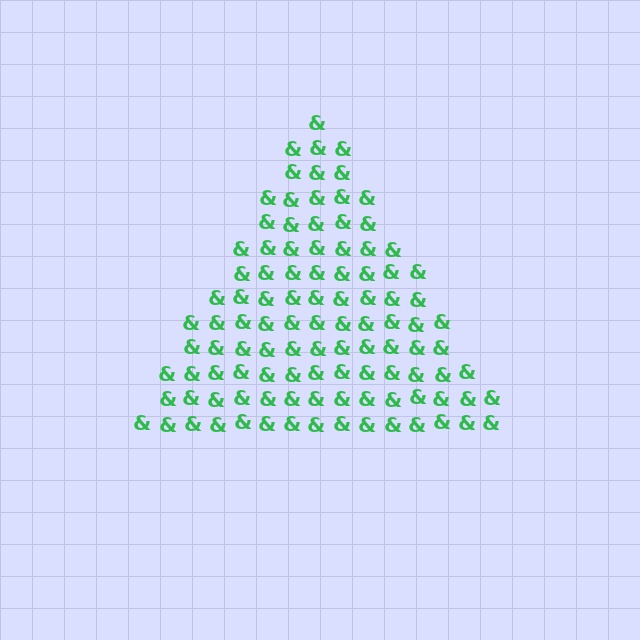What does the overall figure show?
The overall figure shows a triangle.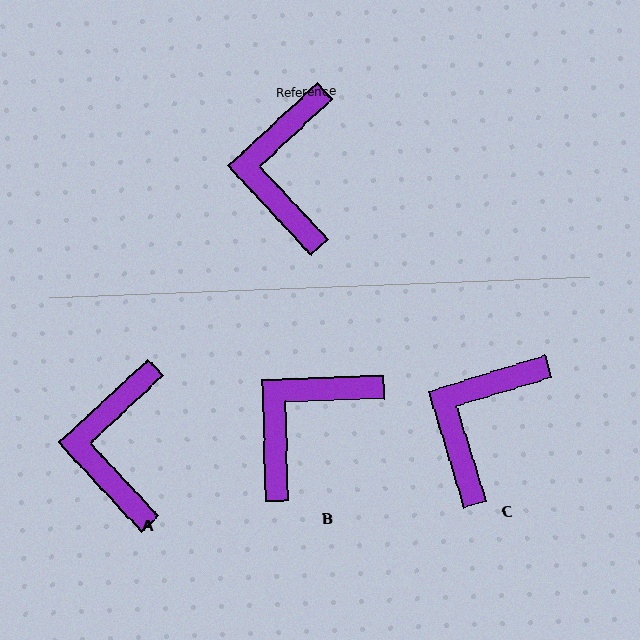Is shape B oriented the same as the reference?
No, it is off by about 41 degrees.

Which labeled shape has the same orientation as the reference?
A.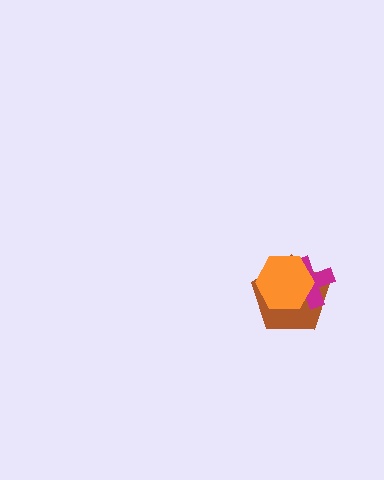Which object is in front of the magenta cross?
The orange hexagon is in front of the magenta cross.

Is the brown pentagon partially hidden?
Yes, it is partially covered by another shape.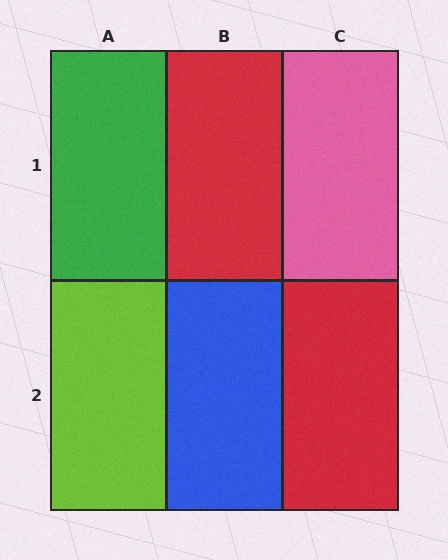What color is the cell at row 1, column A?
Green.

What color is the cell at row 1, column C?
Pink.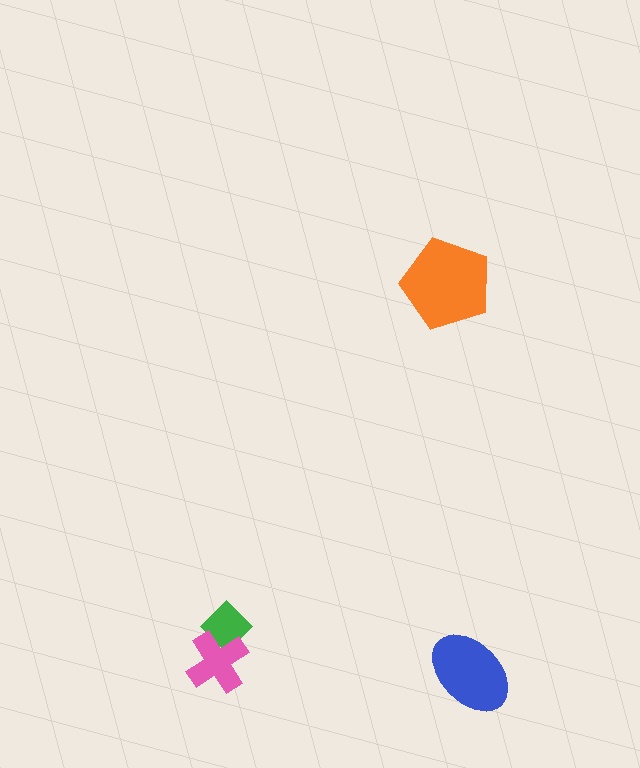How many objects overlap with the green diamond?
1 object overlaps with the green diamond.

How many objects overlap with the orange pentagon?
0 objects overlap with the orange pentagon.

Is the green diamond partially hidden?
Yes, it is partially covered by another shape.